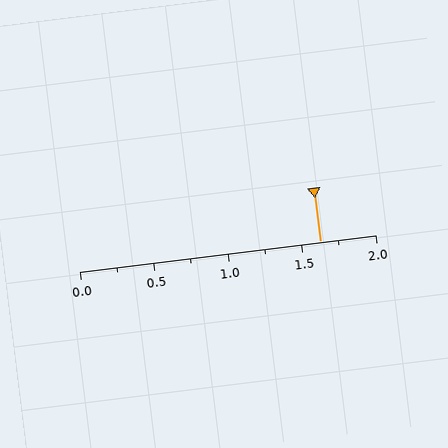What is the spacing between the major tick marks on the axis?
The major ticks are spaced 0.5 apart.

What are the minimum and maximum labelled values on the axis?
The axis runs from 0.0 to 2.0.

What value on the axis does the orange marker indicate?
The marker indicates approximately 1.62.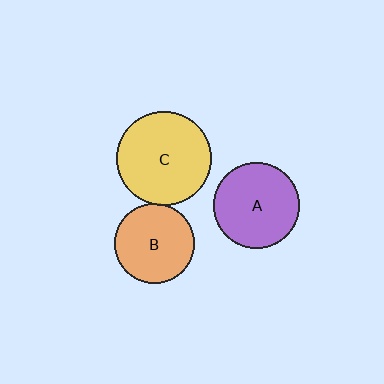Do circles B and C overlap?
Yes.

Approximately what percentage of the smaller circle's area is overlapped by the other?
Approximately 5%.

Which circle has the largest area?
Circle C (yellow).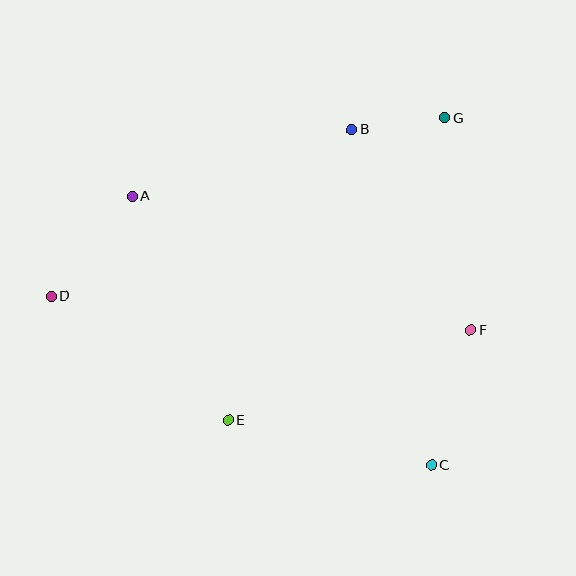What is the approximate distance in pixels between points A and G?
The distance between A and G is approximately 323 pixels.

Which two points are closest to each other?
Points B and G are closest to each other.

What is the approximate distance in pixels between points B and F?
The distance between B and F is approximately 233 pixels.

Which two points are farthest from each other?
Points D and G are farthest from each other.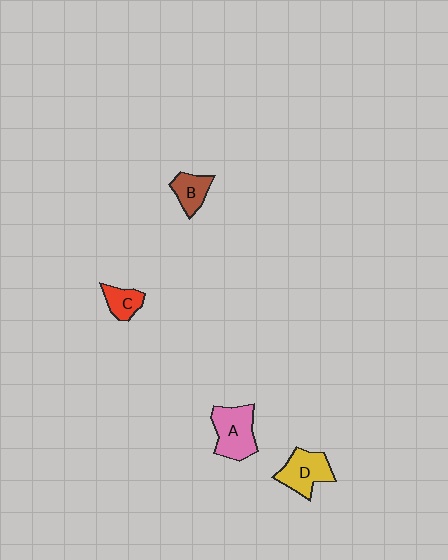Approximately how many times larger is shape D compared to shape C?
Approximately 1.7 times.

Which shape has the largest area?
Shape A (pink).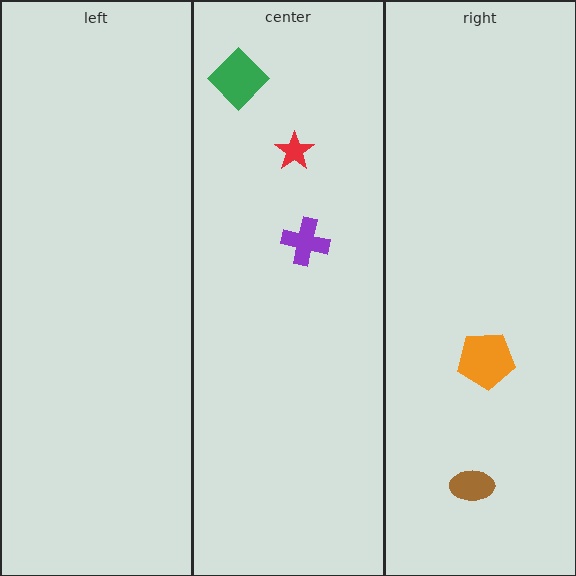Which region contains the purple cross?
The center region.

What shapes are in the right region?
The brown ellipse, the orange pentagon.